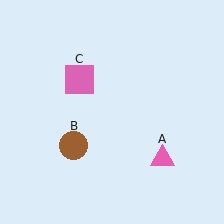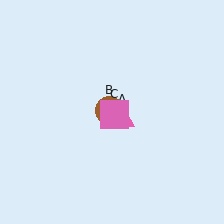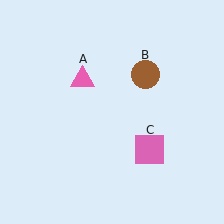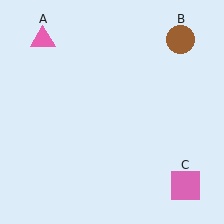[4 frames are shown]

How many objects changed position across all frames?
3 objects changed position: pink triangle (object A), brown circle (object B), pink square (object C).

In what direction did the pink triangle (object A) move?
The pink triangle (object A) moved up and to the left.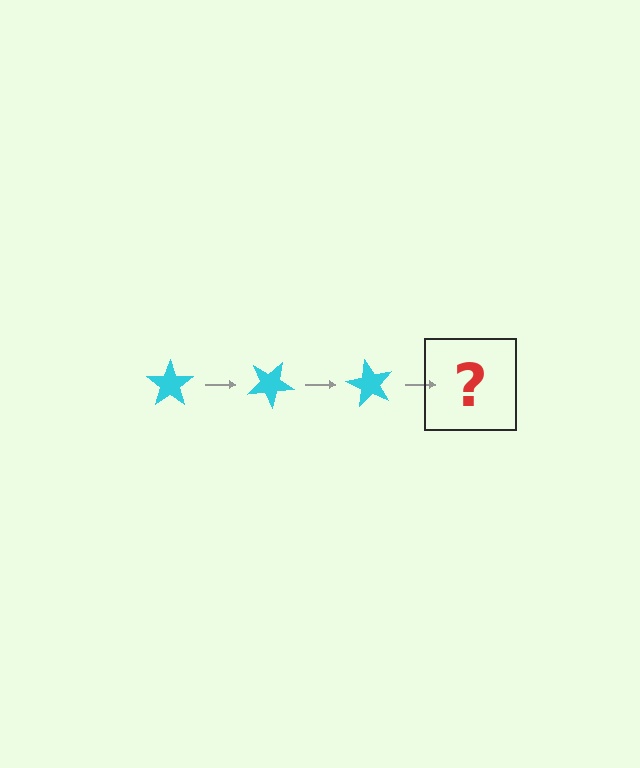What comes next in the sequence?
The next element should be a cyan star rotated 90 degrees.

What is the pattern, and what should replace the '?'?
The pattern is that the star rotates 30 degrees each step. The '?' should be a cyan star rotated 90 degrees.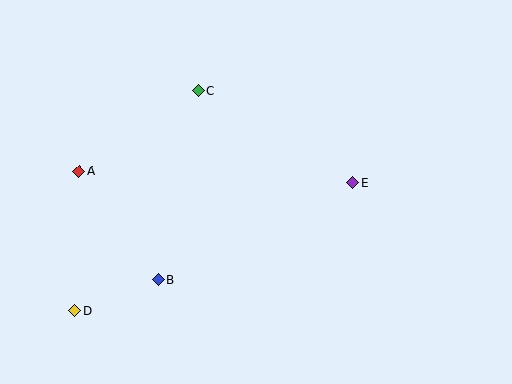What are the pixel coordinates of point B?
Point B is at (158, 279).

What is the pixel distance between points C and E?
The distance between C and E is 180 pixels.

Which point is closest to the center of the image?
Point E at (353, 183) is closest to the center.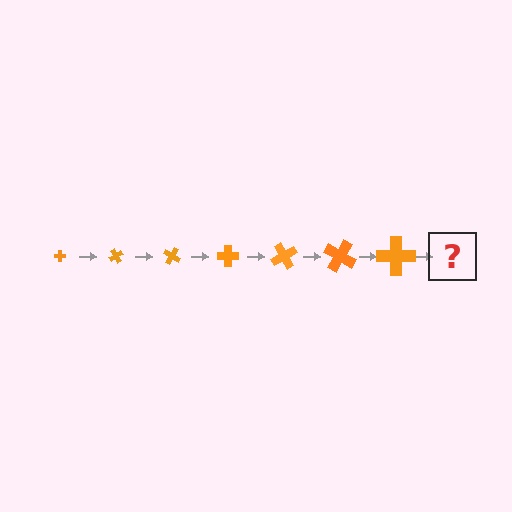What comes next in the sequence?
The next element should be a cross, larger than the previous one and rotated 420 degrees from the start.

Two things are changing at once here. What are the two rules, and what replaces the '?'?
The two rules are that the cross grows larger each step and it rotates 60 degrees each step. The '?' should be a cross, larger than the previous one and rotated 420 degrees from the start.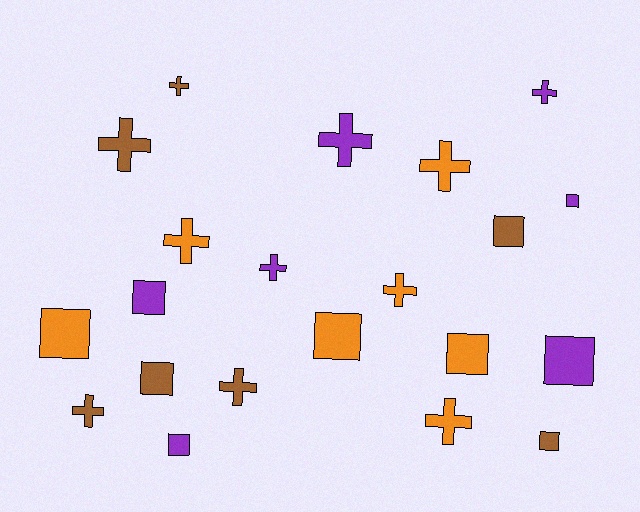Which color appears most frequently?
Brown, with 7 objects.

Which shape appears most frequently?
Cross, with 11 objects.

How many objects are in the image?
There are 21 objects.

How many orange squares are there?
There are 3 orange squares.